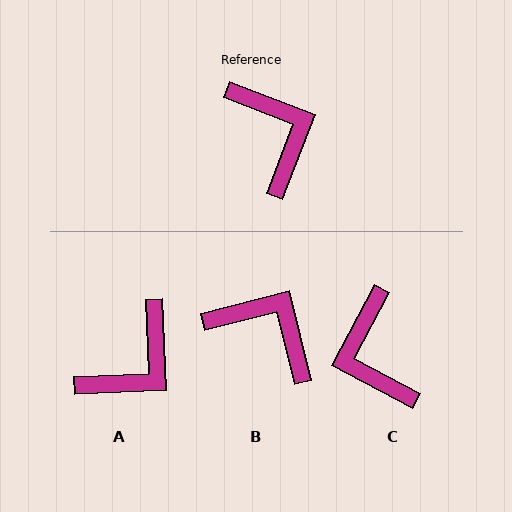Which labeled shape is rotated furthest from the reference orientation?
C, about 173 degrees away.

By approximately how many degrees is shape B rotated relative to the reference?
Approximately 35 degrees counter-clockwise.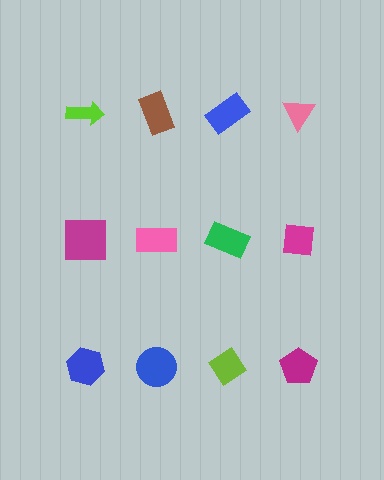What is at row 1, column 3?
A blue rectangle.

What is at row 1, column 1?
A lime arrow.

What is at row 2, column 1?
A magenta square.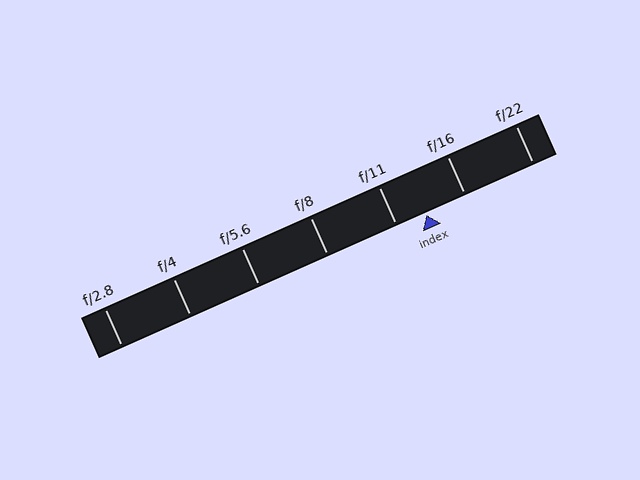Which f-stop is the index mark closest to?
The index mark is closest to f/11.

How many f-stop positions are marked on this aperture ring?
There are 7 f-stop positions marked.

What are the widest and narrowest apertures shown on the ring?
The widest aperture shown is f/2.8 and the narrowest is f/22.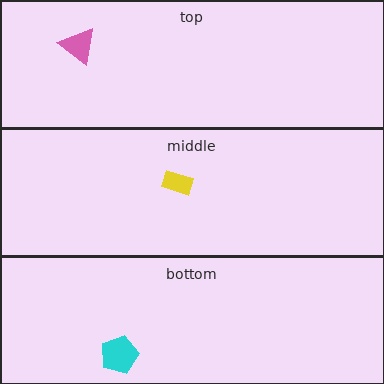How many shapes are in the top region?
1.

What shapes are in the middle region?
The yellow rectangle.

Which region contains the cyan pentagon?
The bottom region.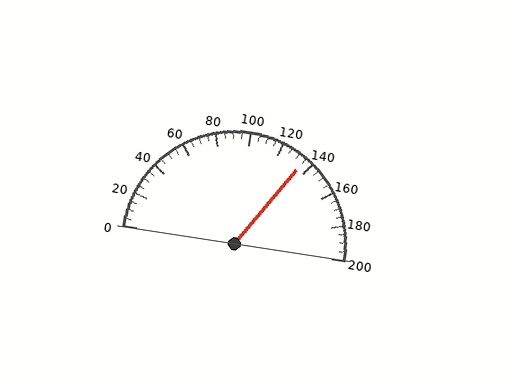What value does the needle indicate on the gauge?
The needle indicates approximately 135.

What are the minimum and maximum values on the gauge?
The gauge ranges from 0 to 200.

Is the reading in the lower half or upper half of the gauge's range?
The reading is in the upper half of the range (0 to 200).